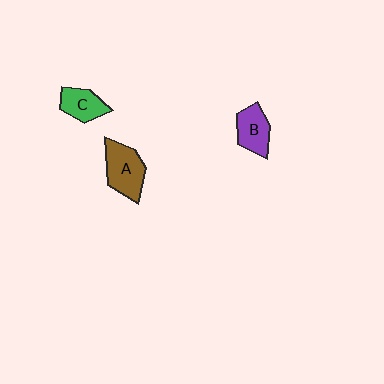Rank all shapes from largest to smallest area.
From largest to smallest: A (brown), B (purple), C (green).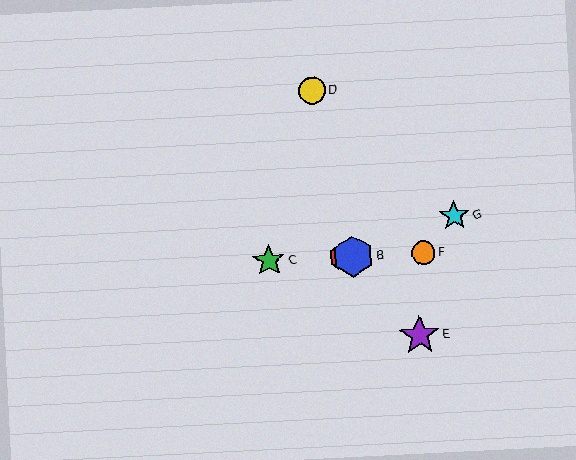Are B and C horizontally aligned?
Yes, both are at y≈256.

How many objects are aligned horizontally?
4 objects (A, B, C, F) are aligned horizontally.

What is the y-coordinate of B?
Object B is at y≈256.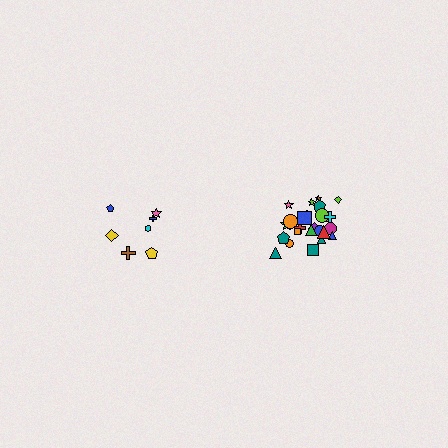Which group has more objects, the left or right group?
The right group.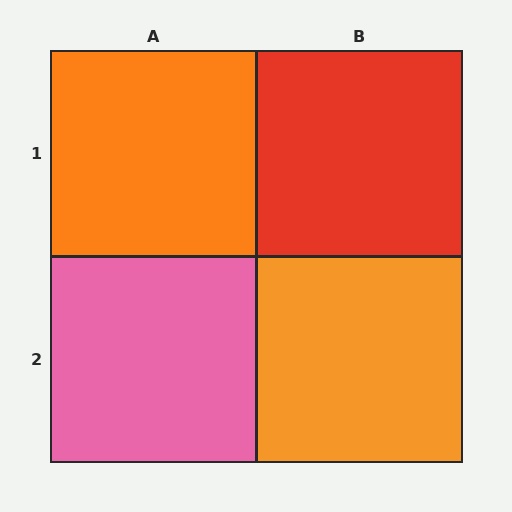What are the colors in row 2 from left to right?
Pink, orange.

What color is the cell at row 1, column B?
Red.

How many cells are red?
1 cell is red.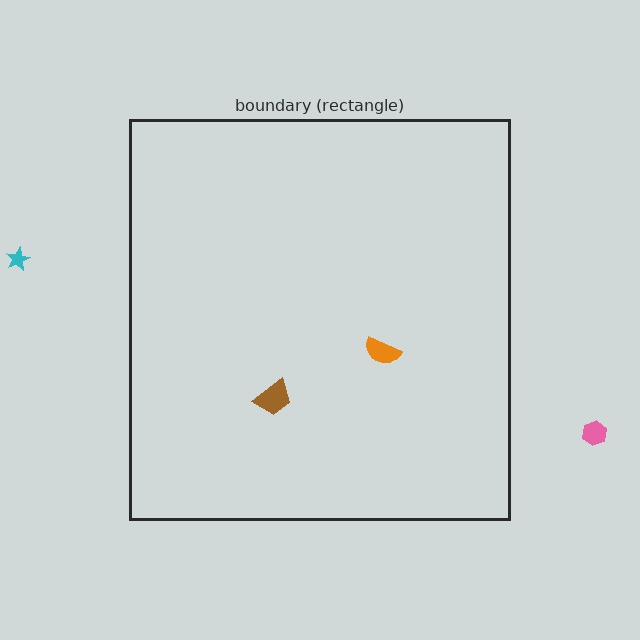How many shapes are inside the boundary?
2 inside, 2 outside.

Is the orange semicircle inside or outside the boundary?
Inside.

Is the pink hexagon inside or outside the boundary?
Outside.